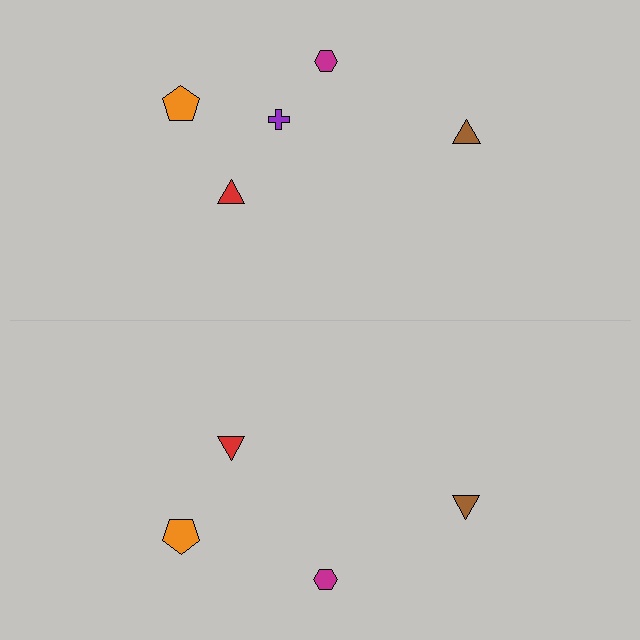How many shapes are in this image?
There are 9 shapes in this image.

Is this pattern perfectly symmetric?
No, the pattern is not perfectly symmetric. A purple cross is missing from the bottom side.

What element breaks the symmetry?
A purple cross is missing from the bottom side.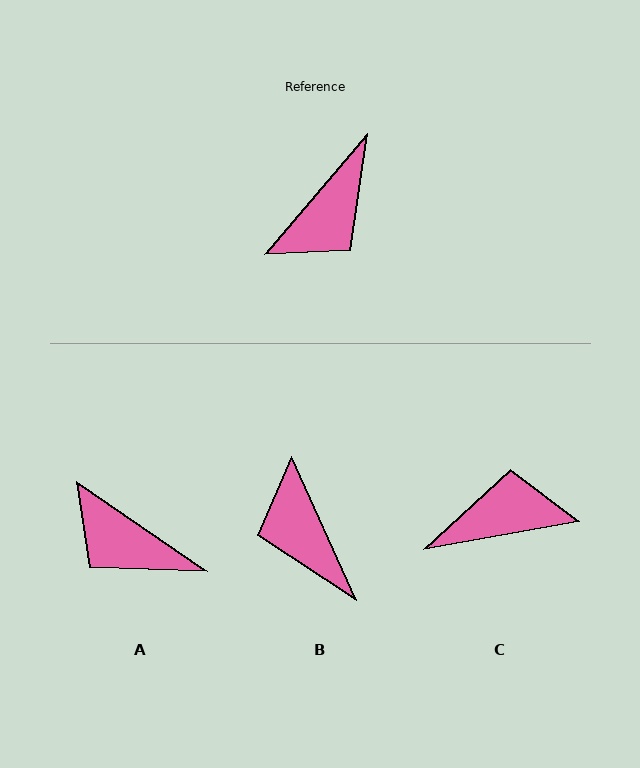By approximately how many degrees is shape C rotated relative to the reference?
Approximately 141 degrees counter-clockwise.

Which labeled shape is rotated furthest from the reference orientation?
C, about 141 degrees away.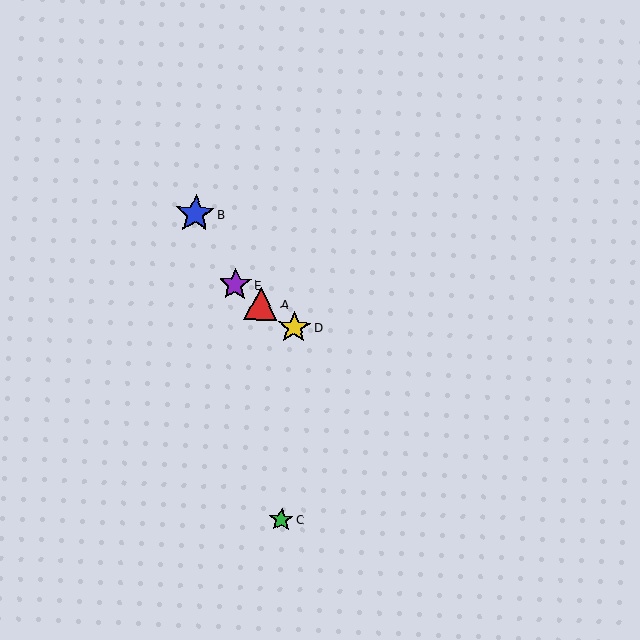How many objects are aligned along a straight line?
3 objects (A, D, E) are aligned along a straight line.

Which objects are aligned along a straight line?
Objects A, D, E are aligned along a straight line.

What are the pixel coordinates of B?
Object B is at (195, 214).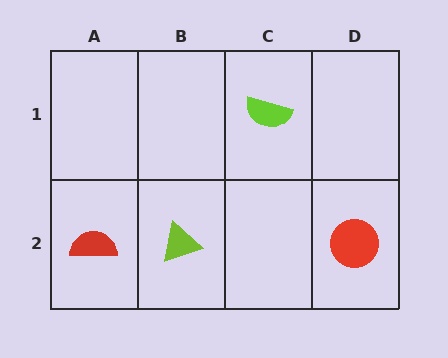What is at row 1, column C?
A lime semicircle.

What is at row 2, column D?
A red circle.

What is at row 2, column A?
A red semicircle.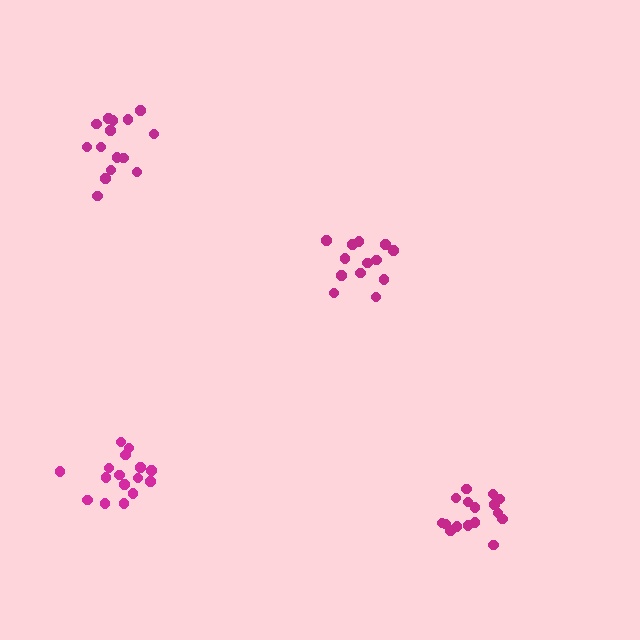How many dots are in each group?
Group 1: 13 dots, Group 2: 15 dots, Group 3: 16 dots, Group 4: 16 dots (60 total).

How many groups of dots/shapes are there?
There are 4 groups.